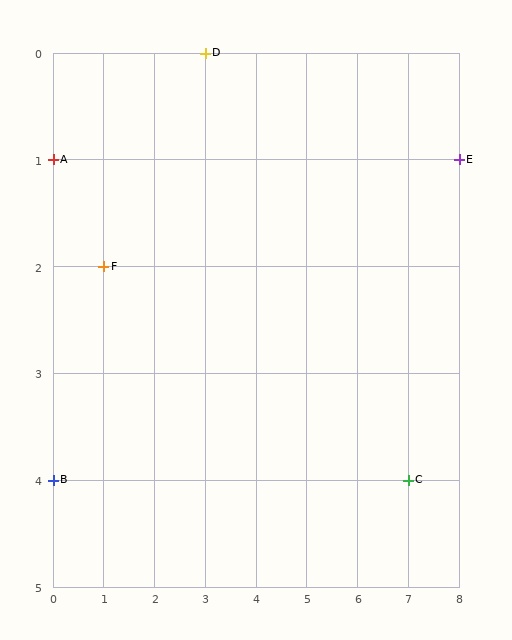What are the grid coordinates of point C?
Point C is at grid coordinates (7, 4).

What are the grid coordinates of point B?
Point B is at grid coordinates (0, 4).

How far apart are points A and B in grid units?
Points A and B are 3 rows apart.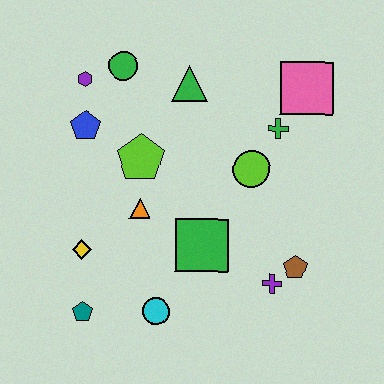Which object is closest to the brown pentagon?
The purple cross is closest to the brown pentagon.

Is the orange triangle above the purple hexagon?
No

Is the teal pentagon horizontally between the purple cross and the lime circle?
No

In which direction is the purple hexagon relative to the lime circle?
The purple hexagon is to the left of the lime circle.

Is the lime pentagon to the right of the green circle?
Yes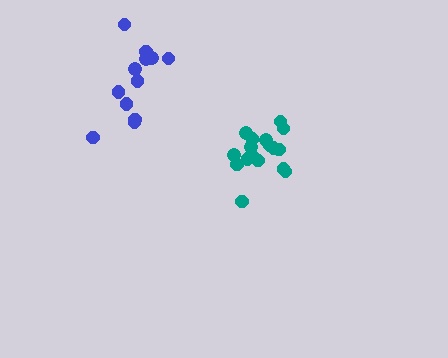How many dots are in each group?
Group 1: 17 dots, Group 2: 12 dots (29 total).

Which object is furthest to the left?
The blue cluster is leftmost.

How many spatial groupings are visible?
There are 2 spatial groupings.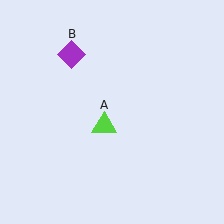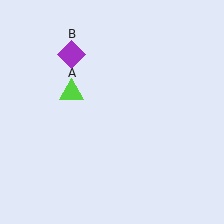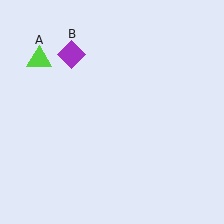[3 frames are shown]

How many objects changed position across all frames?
1 object changed position: lime triangle (object A).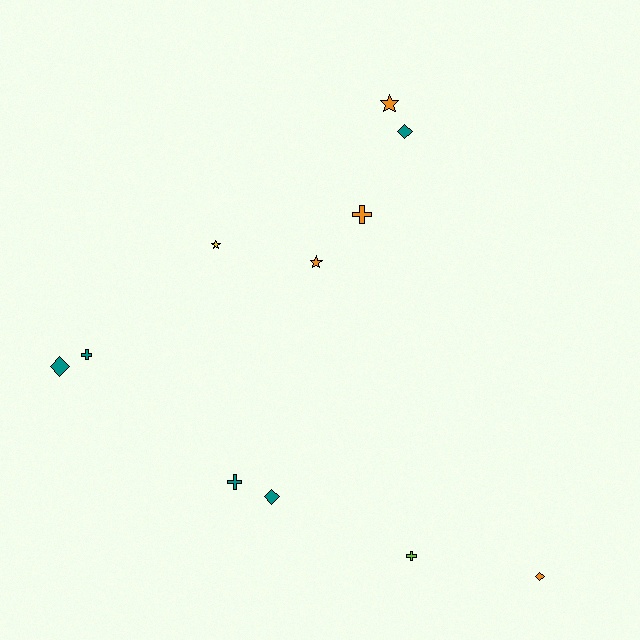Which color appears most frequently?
Teal, with 5 objects.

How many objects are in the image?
There are 11 objects.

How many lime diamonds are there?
There are no lime diamonds.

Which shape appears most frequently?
Diamond, with 4 objects.